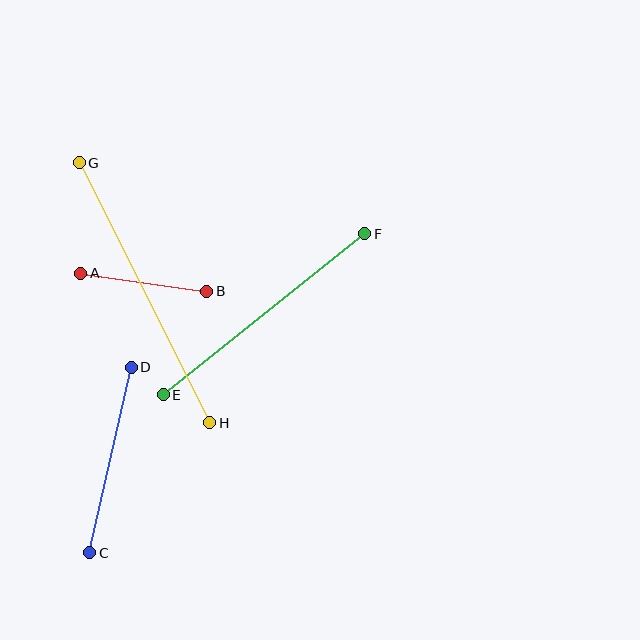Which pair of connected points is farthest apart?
Points G and H are farthest apart.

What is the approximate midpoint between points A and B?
The midpoint is at approximately (144, 282) pixels.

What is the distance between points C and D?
The distance is approximately 190 pixels.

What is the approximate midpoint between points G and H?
The midpoint is at approximately (145, 293) pixels.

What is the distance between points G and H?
The distance is approximately 291 pixels.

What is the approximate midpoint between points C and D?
The midpoint is at approximately (111, 460) pixels.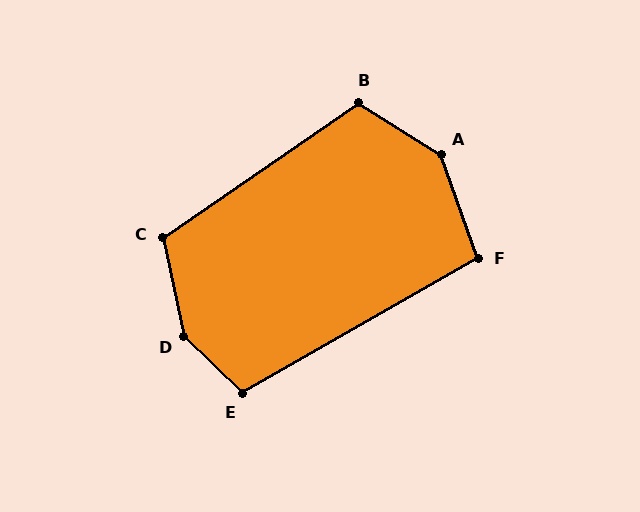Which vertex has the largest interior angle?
D, at approximately 146 degrees.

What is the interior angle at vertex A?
Approximately 142 degrees (obtuse).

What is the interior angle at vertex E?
Approximately 106 degrees (obtuse).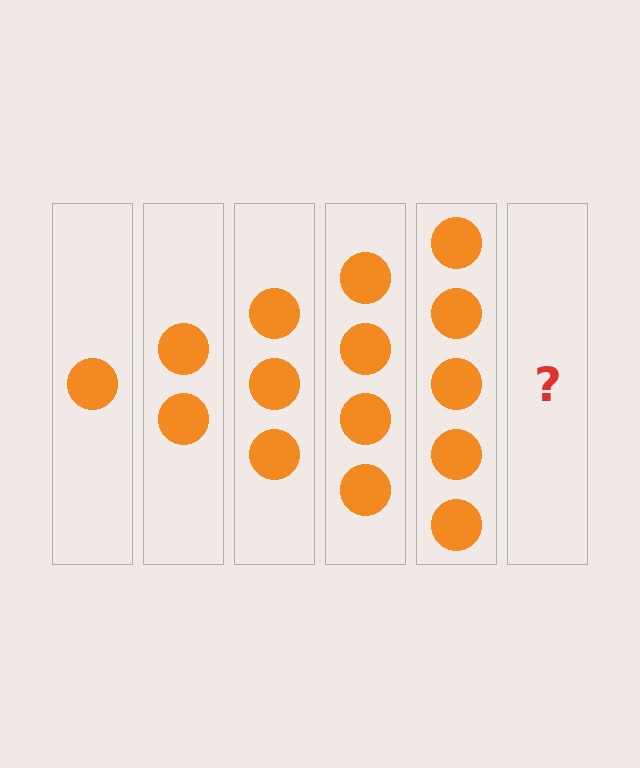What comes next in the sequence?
The next element should be 6 circles.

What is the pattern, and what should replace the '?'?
The pattern is that each step adds one more circle. The '?' should be 6 circles.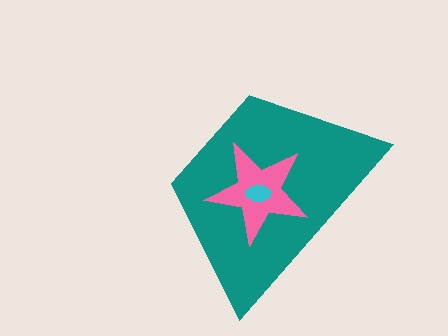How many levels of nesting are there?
3.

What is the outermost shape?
The teal trapezoid.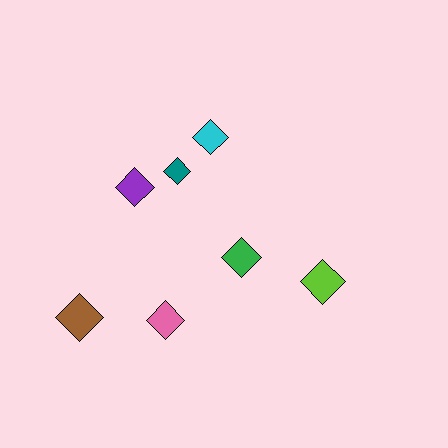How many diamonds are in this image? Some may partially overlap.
There are 7 diamonds.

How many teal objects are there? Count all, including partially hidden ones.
There is 1 teal object.